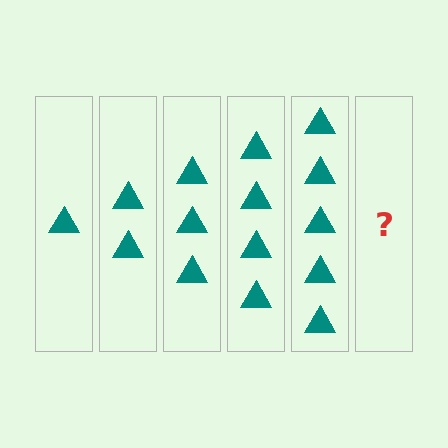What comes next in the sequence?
The next element should be 6 triangles.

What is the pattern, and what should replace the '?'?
The pattern is that each step adds one more triangle. The '?' should be 6 triangles.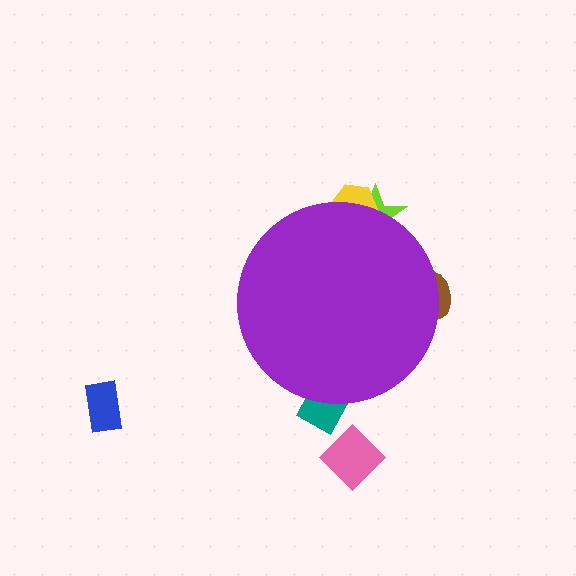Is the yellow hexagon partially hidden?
Yes, the yellow hexagon is partially hidden behind the purple circle.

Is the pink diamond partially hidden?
No, the pink diamond is fully visible.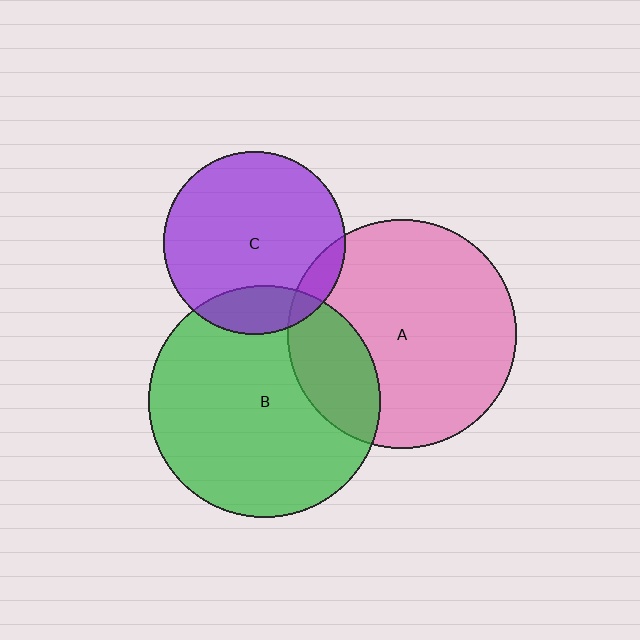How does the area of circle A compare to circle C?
Approximately 1.6 times.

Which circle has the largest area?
Circle B (green).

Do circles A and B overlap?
Yes.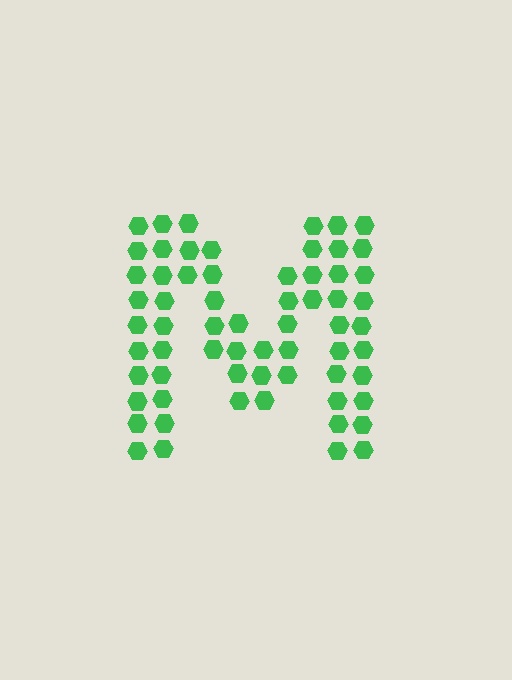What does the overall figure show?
The overall figure shows the letter M.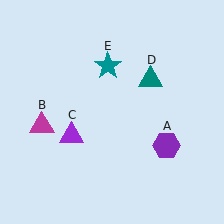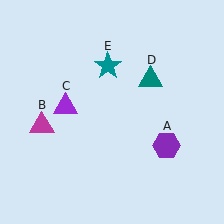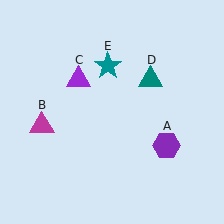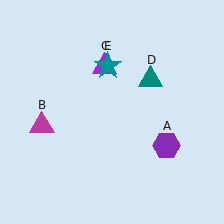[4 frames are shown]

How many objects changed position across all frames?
1 object changed position: purple triangle (object C).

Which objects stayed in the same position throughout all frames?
Purple hexagon (object A) and magenta triangle (object B) and teal triangle (object D) and teal star (object E) remained stationary.